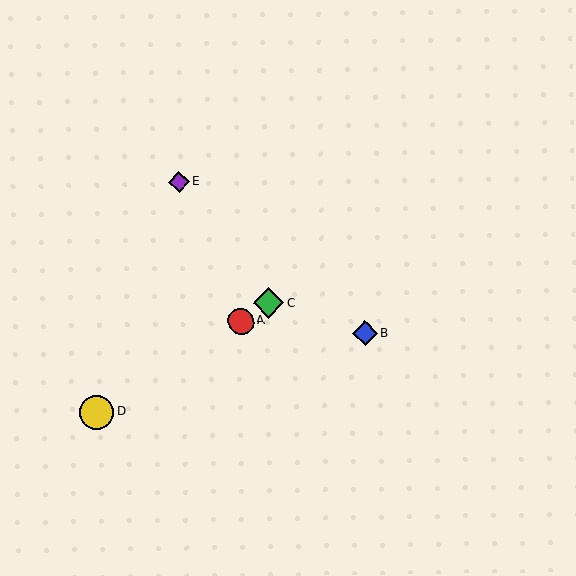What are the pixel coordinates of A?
Object A is at (241, 321).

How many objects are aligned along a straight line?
3 objects (A, C, D) are aligned along a straight line.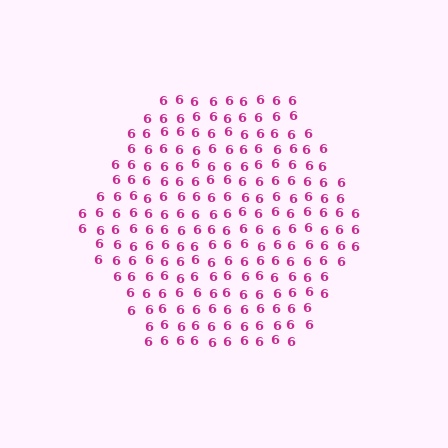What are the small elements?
The small elements are digit 6's.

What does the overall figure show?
The overall figure shows a hexagon.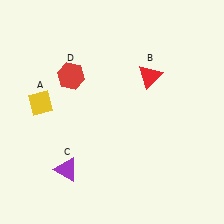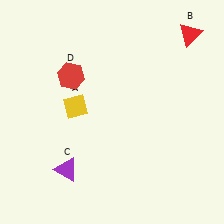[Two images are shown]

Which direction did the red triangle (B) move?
The red triangle (B) moved up.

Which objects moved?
The objects that moved are: the yellow diamond (A), the red triangle (B).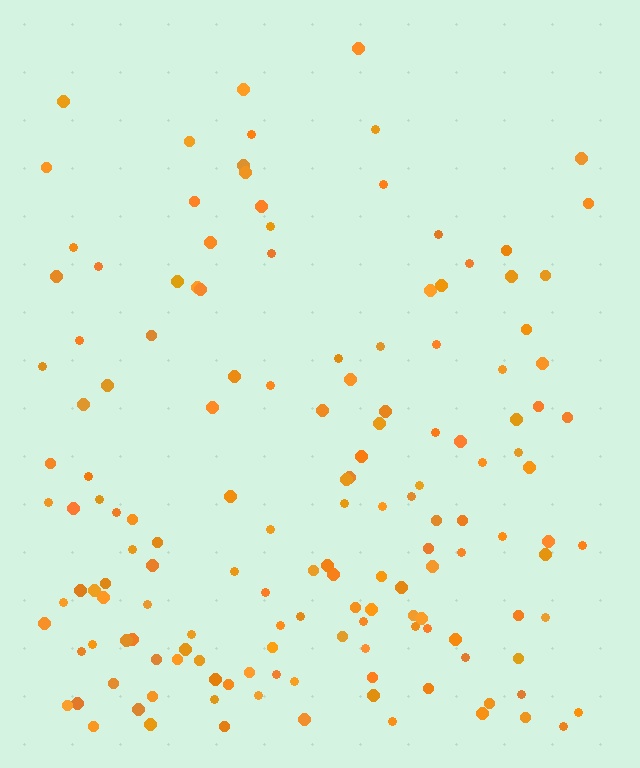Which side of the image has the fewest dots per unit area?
The top.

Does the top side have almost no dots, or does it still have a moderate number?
Still a moderate number, just noticeably fewer than the bottom.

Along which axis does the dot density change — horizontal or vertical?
Vertical.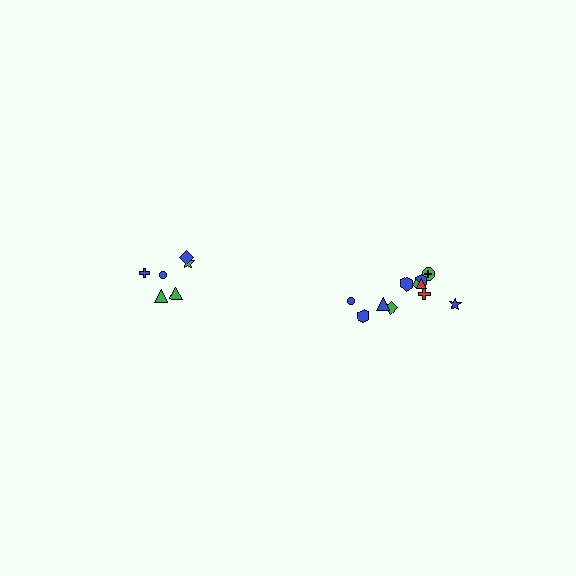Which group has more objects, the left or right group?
The right group.